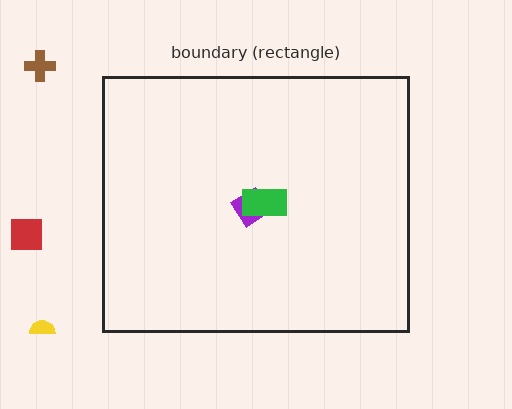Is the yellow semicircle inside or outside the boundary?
Outside.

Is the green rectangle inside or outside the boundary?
Inside.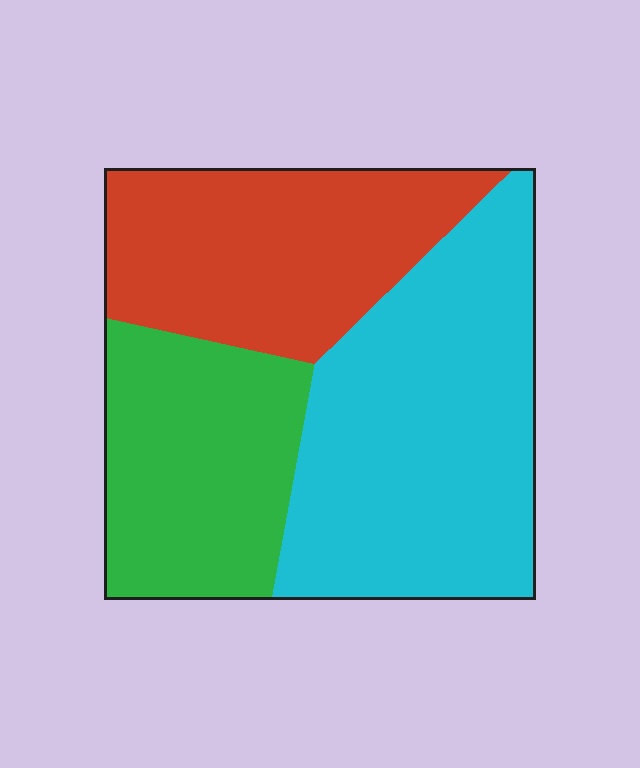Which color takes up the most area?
Cyan, at roughly 45%.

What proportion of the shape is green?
Green takes up about one quarter (1/4) of the shape.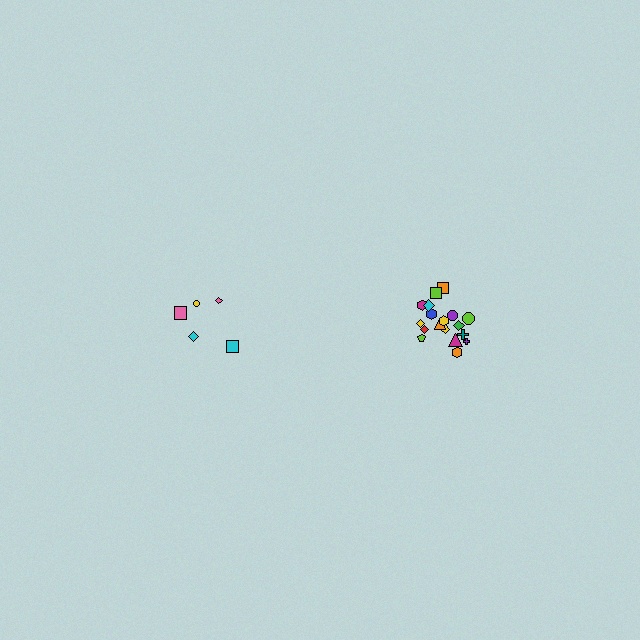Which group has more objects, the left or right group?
The right group.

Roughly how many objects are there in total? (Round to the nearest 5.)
Roughly 25 objects in total.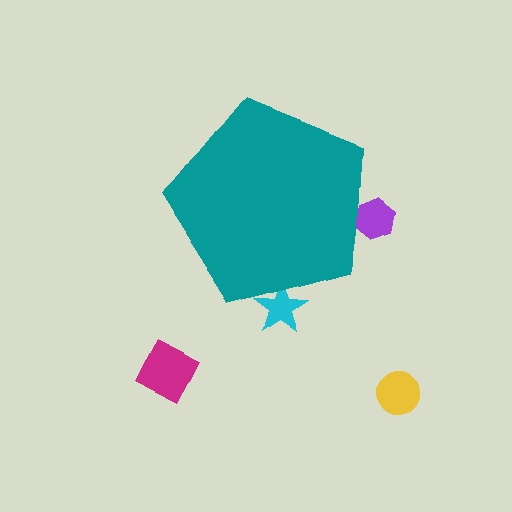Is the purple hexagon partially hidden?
Yes, the purple hexagon is partially hidden behind the teal pentagon.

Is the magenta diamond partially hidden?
No, the magenta diamond is fully visible.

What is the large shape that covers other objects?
A teal pentagon.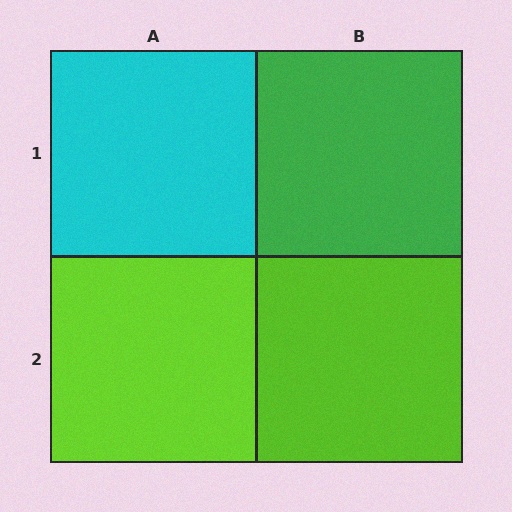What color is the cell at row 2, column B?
Lime.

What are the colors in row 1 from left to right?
Cyan, green.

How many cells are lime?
2 cells are lime.